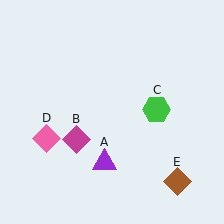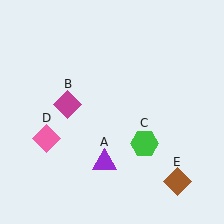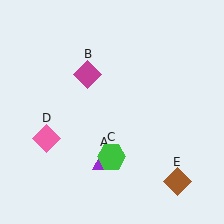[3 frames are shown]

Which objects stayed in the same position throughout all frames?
Purple triangle (object A) and pink diamond (object D) and brown diamond (object E) remained stationary.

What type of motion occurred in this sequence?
The magenta diamond (object B), green hexagon (object C) rotated clockwise around the center of the scene.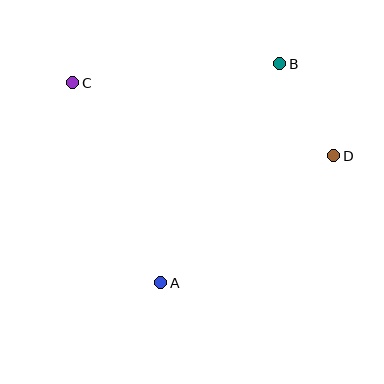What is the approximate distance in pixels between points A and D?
The distance between A and D is approximately 215 pixels.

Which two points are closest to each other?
Points B and D are closest to each other.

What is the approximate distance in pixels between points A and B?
The distance between A and B is approximately 249 pixels.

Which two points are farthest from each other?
Points C and D are farthest from each other.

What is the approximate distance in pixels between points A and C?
The distance between A and C is approximately 219 pixels.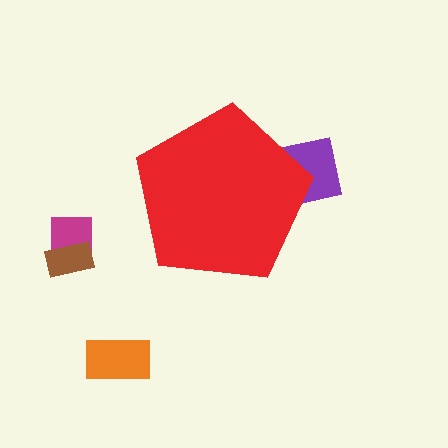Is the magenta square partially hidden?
No, the magenta square is fully visible.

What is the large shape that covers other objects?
A red pentagon.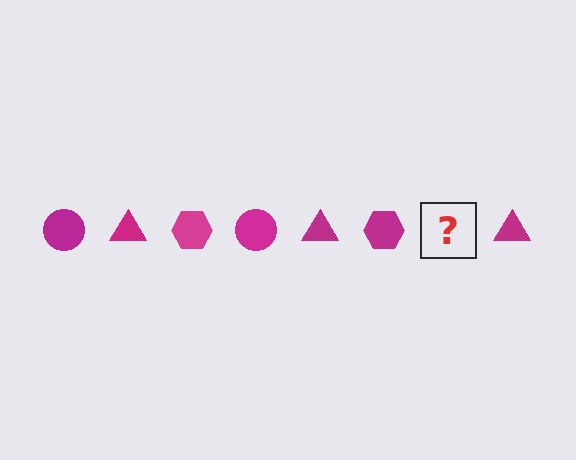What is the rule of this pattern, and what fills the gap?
The rule is that the pattern cycles through circle, triangle, hexagon shapes in magenta. The gap should be filled with a magenta circle.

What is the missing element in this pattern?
The missing element is a magenta circle.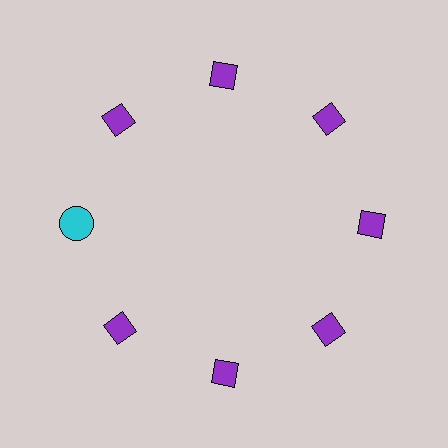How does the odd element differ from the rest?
It differs in both color (cyan instead of purple) and shape (circle instead of diamond).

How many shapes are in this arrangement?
There are 8 shapes arranged in a ring pattern.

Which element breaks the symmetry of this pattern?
The cyan circle at roughly the 9 o'clock position breaks the symmetry. All other shapes are purple diamonds.